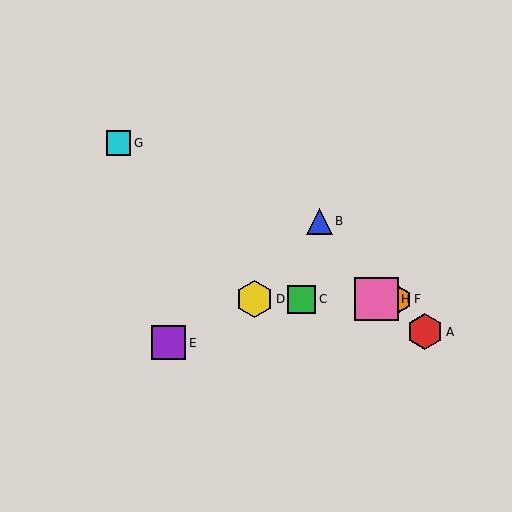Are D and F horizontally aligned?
Yes, both are at y≈299.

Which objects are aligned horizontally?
Objects C, D, F, H are aligned horizontally.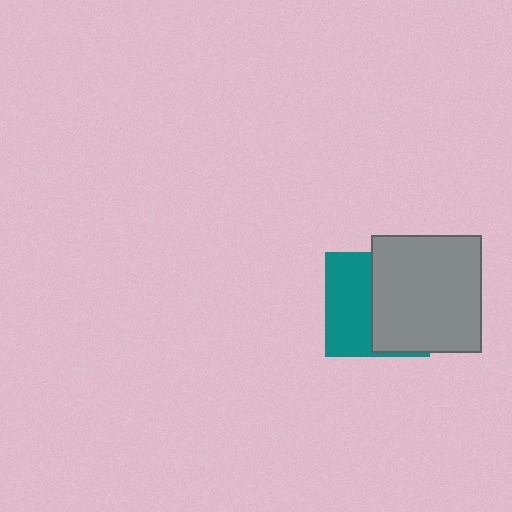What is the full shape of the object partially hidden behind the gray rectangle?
The partially hidden object is a teal square.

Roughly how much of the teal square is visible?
About half of it is visible (roughly 46%).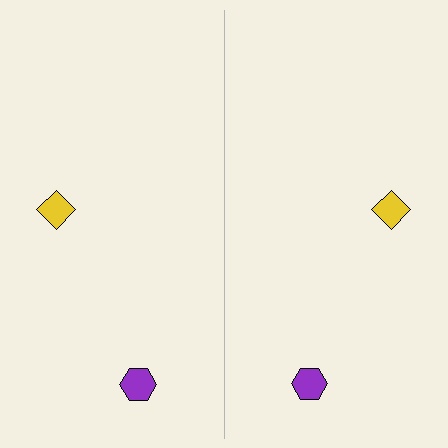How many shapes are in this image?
There are 4 shapes in this image.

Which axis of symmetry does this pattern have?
The pattern has a vertical axis of symmetry running through the center of the image.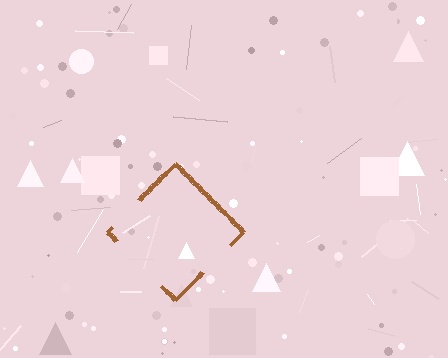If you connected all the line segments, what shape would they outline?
They would outline a diamond.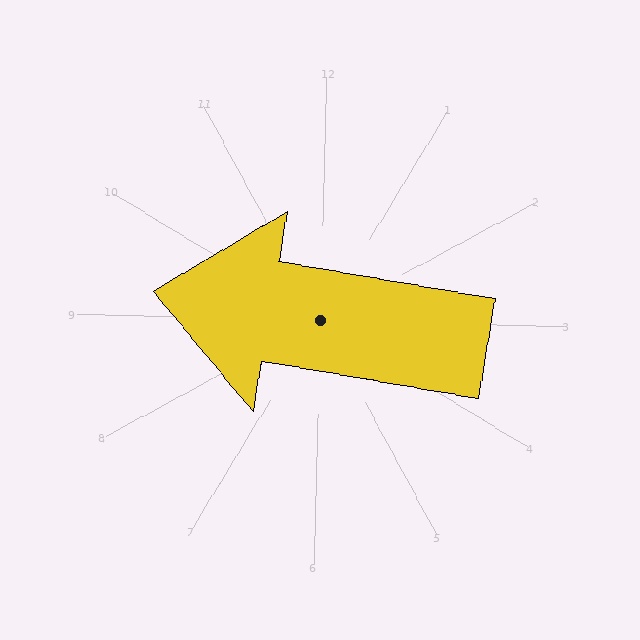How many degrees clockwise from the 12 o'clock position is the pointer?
Approximately 278 degrees.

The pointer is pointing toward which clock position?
Roughly 9 o'clock.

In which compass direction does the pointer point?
West.